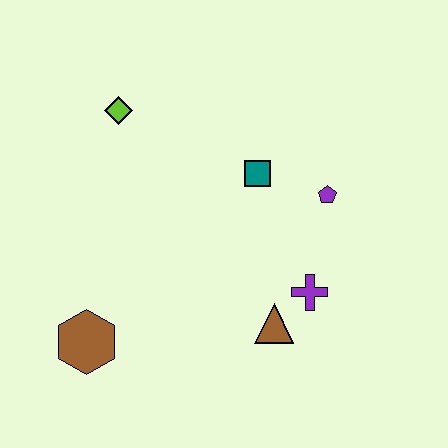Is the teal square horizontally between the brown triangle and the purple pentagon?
No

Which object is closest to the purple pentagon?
The teal square is closest to the purple pentagon.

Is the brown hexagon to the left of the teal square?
Yes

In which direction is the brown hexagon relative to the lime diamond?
The brown hexagon is below the lime diamond.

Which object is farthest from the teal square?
The brown hexagon is farthest from the teal square.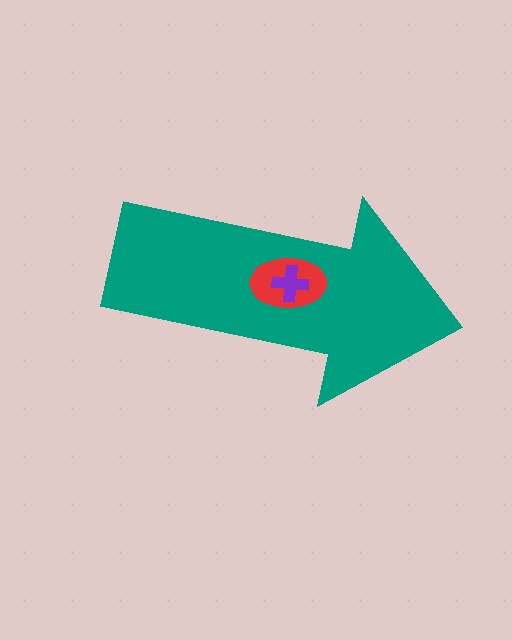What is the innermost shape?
The purple cross.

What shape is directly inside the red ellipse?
The purple cross.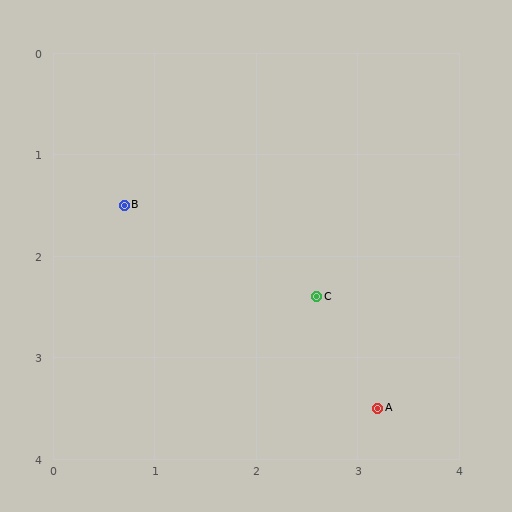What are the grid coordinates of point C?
Point C is at approximately (2.6, 2.4).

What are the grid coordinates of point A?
Point A is at approximately (3.2, 3.5).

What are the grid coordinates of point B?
Point B is at approximately (0.7, 1.5).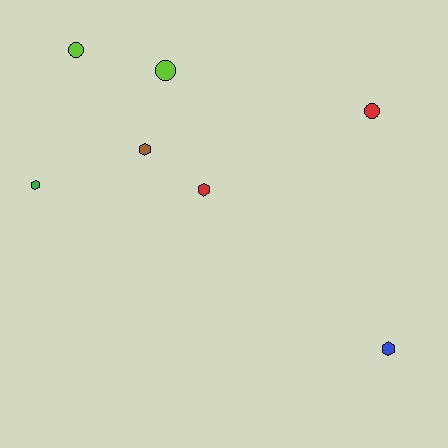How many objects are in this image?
There are 7 objects.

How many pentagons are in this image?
There are no pentagons.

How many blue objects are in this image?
There is 1 blue object.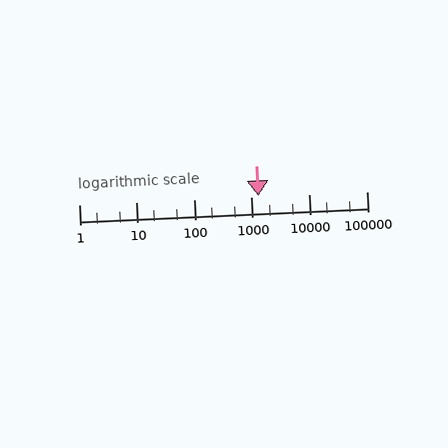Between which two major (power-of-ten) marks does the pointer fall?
The pointer is between 1000 and 10000.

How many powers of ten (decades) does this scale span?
The scale spans 5 decades, from 1 to 100000.